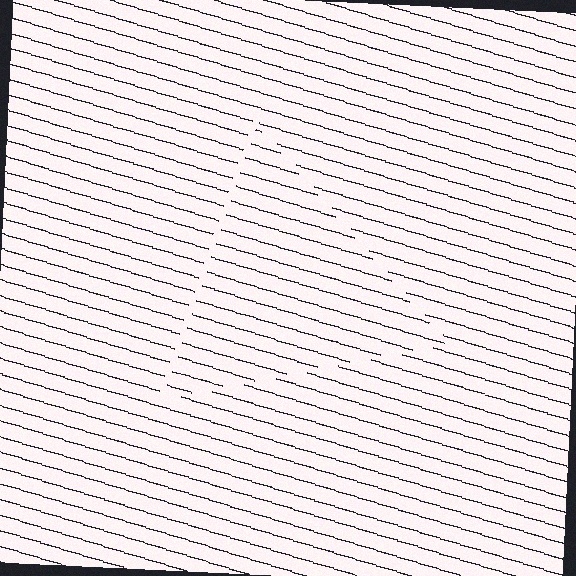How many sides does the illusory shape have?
3 sides — the line-ends trace a triangle.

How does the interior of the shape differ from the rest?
The interior of the shape contains the same grating, shifted by half a period — the contour is defined by the phase discontinuity where line-ends from the inner and outer gratings abut.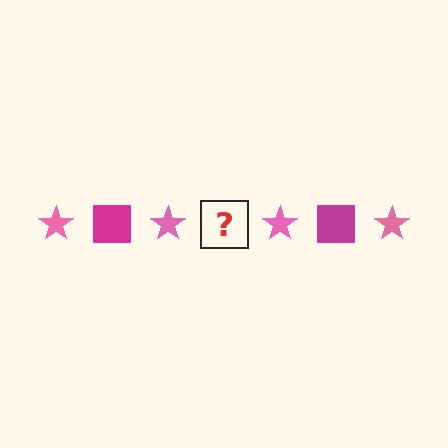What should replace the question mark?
The question mark should be replaced with a magenta square.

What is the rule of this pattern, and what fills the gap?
The rule is that the pattern alternates between pink star and magenta square. The gap should be filled with a magenta square.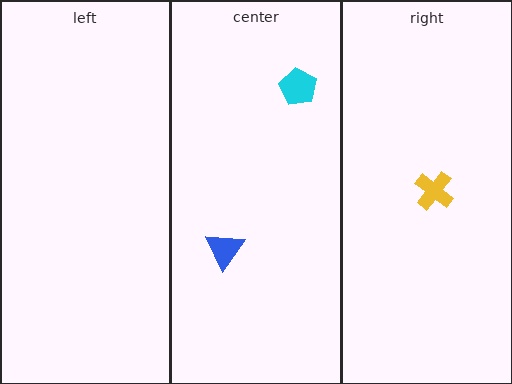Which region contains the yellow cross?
The right region.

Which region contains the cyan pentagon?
The center region.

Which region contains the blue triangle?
The center region.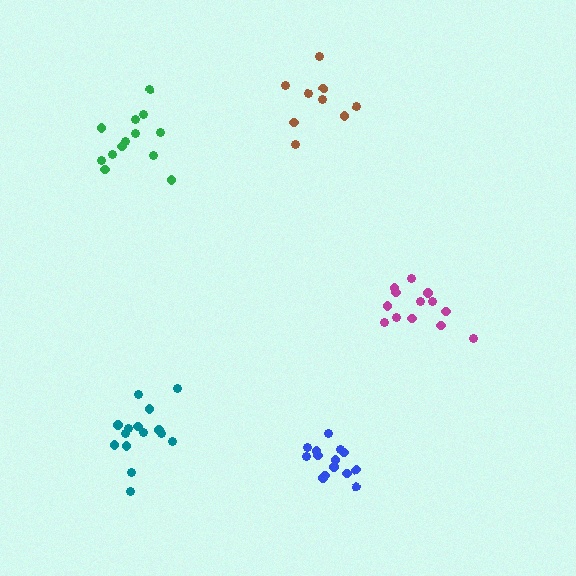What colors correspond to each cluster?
The clusters are colored: green, teal, magenta, brown, blue.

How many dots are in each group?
Group 1: 13 dots, Group 2: 15 dots, Group 3: 13 dots, Group 4: 9 dots, Group 5: 14 dots (64 total).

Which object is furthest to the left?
The green cluster is leftmost.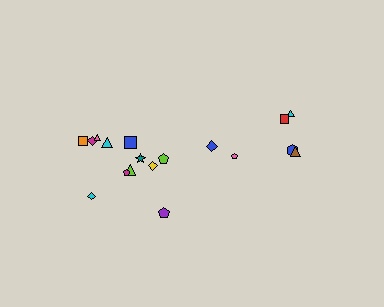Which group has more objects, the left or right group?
The left group.